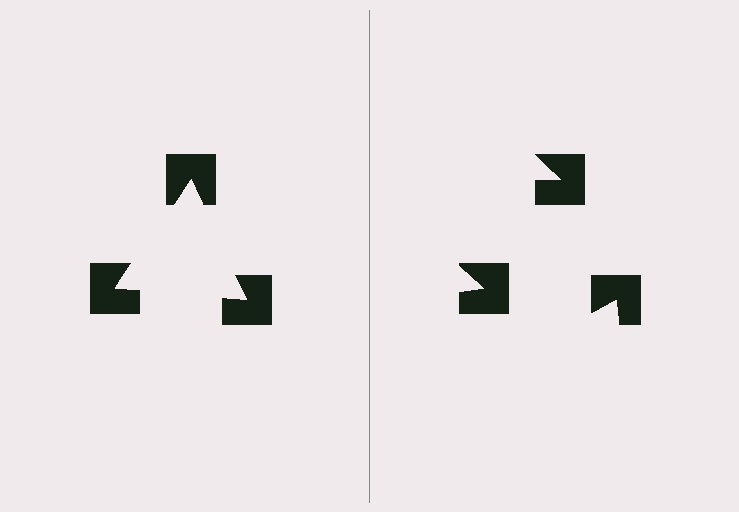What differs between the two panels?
The notched squares are positioned identically on both sides; only the wedge orientations differ. On the left they align to a triangle; on the right they are misaligned.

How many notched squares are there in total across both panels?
6 — 3 on each side.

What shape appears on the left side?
An illusory triangle.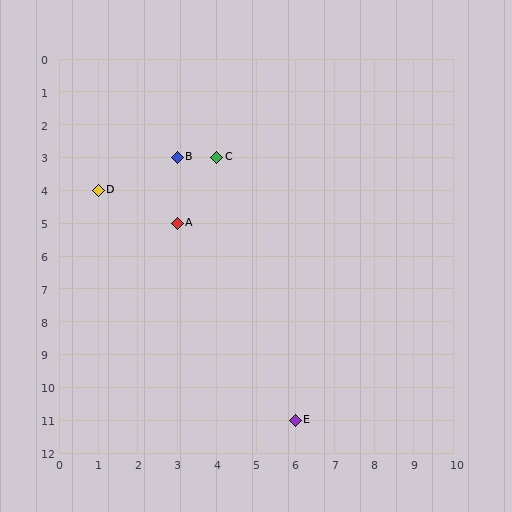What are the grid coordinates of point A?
Point A is at grid coordinates (3, 5).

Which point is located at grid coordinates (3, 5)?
Point A is at (3, 5).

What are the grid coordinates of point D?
Point D is at grid coordinates (1, 4).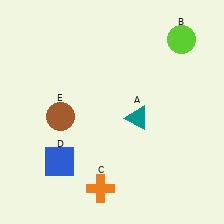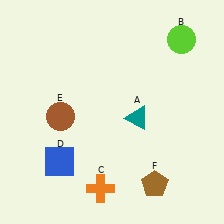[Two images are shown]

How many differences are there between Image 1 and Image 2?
There is 1 difference between the two images.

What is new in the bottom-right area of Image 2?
A brown pentagon (F) was added in the bottom-right area of Image 2.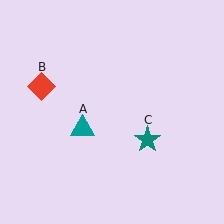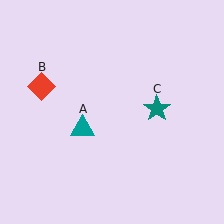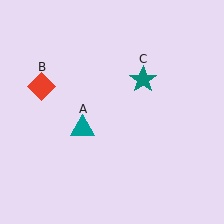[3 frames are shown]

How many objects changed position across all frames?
1 object changed position: teal star (object C).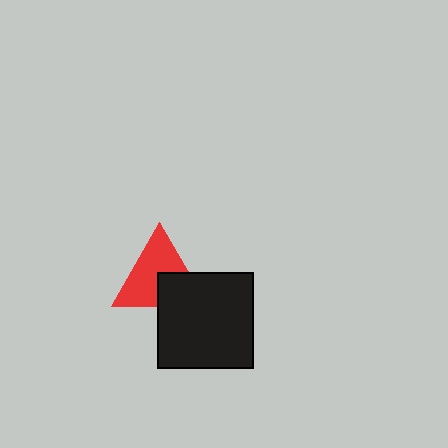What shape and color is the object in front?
The object in front is a black rectangle.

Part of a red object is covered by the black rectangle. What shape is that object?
It is a triangle.